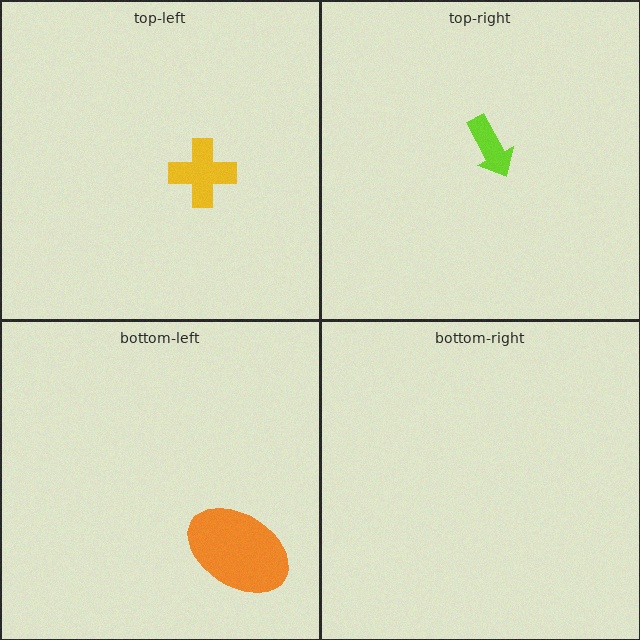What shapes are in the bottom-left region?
The orange ellipse.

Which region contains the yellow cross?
The top-left region.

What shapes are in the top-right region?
The lime arrow.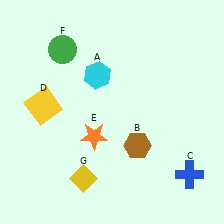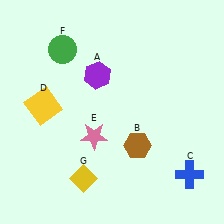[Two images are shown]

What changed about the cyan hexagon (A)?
In Image 1, A is cyan. In Image 2, it changed to purple.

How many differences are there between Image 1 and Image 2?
There are 2 differences between the two images.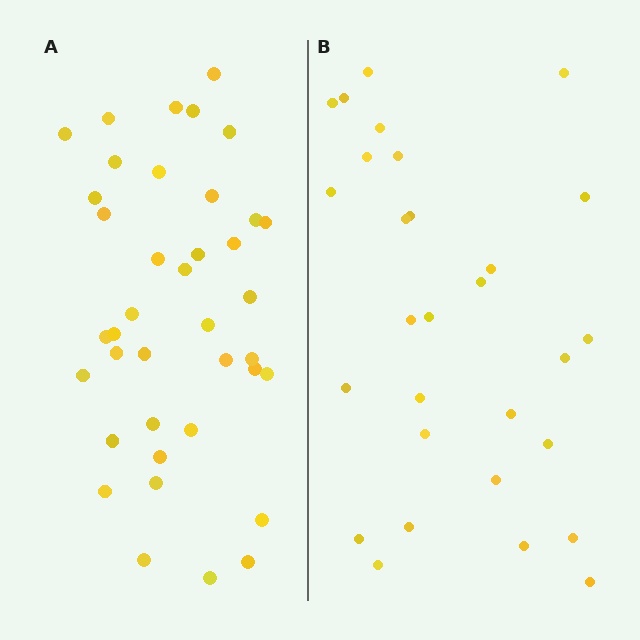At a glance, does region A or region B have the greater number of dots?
Region A (the left region) has more dots.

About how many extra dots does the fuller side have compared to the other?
Region A has roughly 10 or so more dots than region B.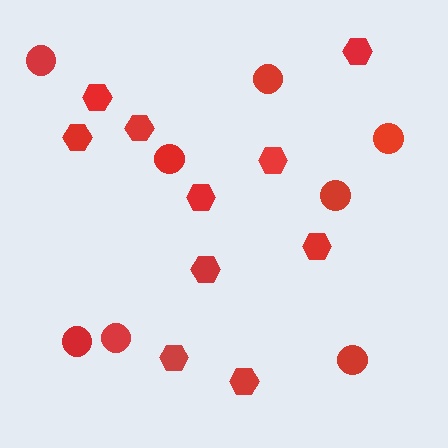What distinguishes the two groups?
There are 2 groups: one group of circles (8) and one group of hexagons (10).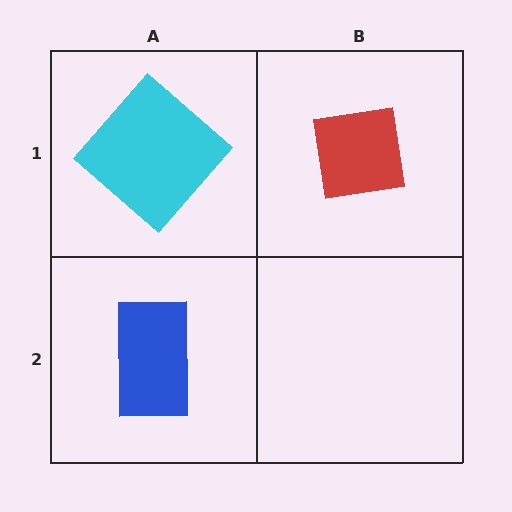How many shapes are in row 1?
2 shapes.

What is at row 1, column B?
A red square.